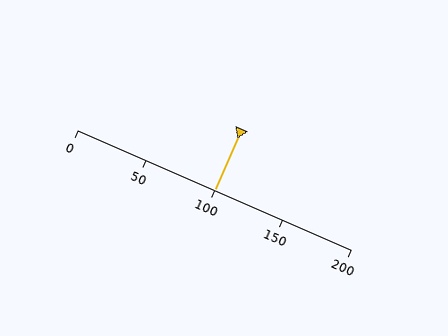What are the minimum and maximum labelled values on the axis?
The axis runs from 0 to 200.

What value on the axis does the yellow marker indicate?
The marker indicates approximately 100.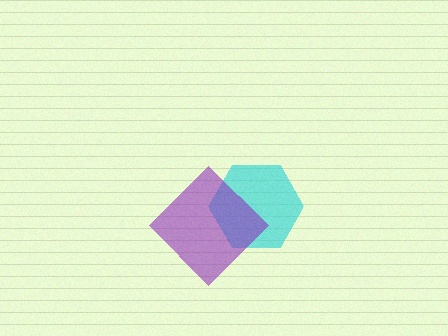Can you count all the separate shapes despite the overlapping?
Yes, there are 2 separate shapes.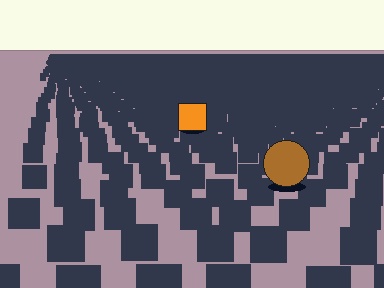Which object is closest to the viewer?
The brown circle is closest. The texture marks near it are larger and more spread out.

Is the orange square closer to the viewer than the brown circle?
No. The brown circle is closer — you can tell from the texture gradient: the ground texture is coarser near it.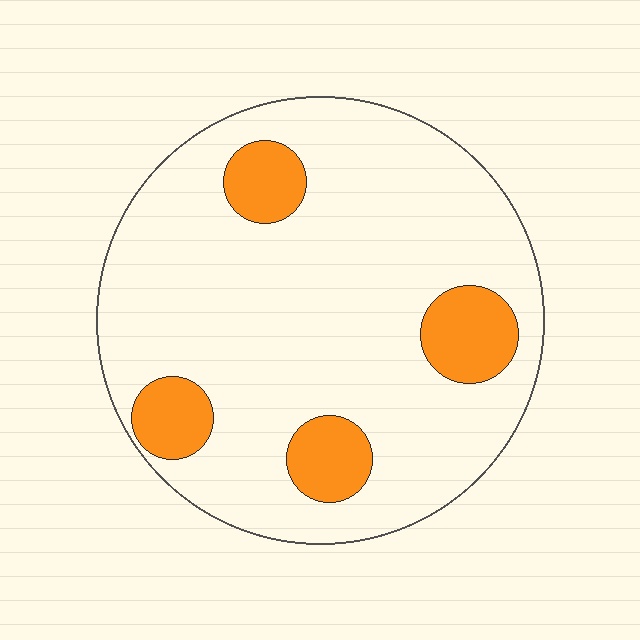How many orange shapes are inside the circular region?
4.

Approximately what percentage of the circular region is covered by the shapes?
Approximately 15%.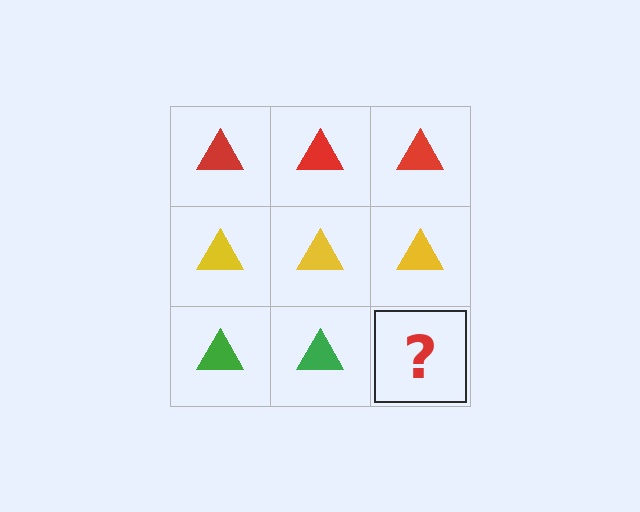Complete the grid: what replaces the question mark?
The question mark should be replaced with a green triangle.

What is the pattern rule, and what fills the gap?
The rule is that each row has a consistent color. The gap should be filled with a green triangle.